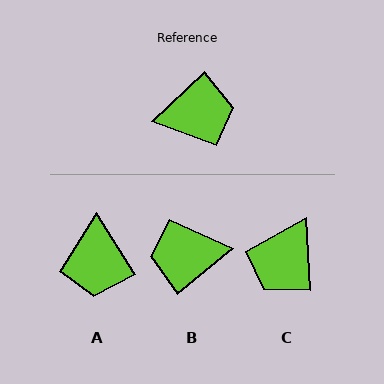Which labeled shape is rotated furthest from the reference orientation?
B, about 176 degrees away.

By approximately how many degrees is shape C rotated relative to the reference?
Approximately 130 degrees clockwise.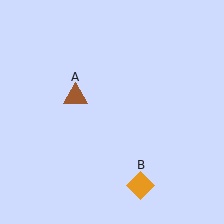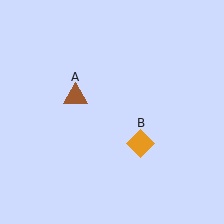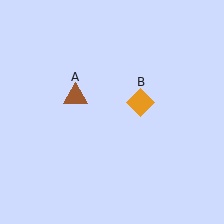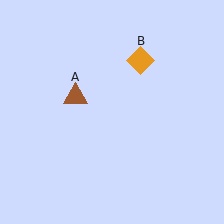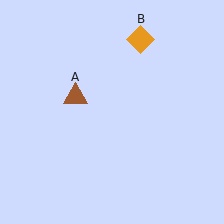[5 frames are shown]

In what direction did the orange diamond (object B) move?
The orange diamond (object B) moved up.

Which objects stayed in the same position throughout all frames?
Brown triangle (object A) remained stationary.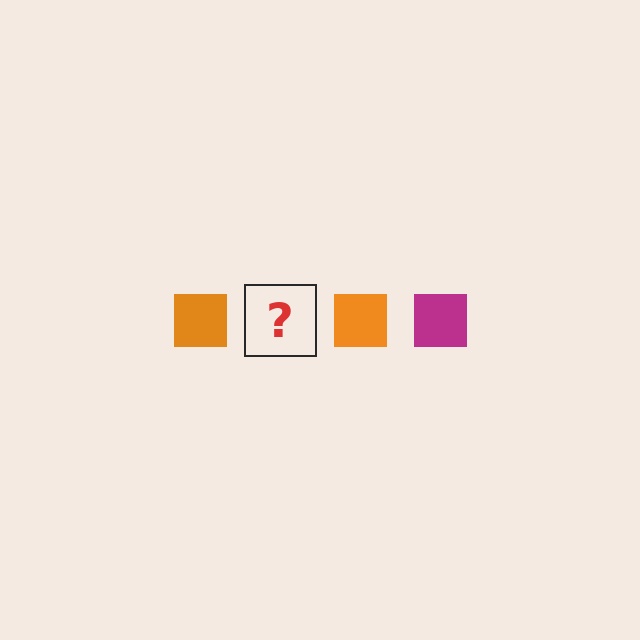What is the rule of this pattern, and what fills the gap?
The rule is that the pattern cycles through orange, magenta squares. The gap should be filled with a magenta square.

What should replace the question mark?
The question mark should be replaced with a magenta square.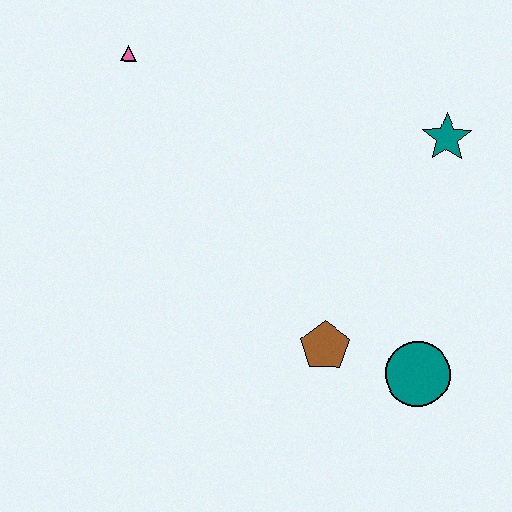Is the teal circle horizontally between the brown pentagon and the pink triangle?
No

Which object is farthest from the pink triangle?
The teal circle is farthest from the pink triangle.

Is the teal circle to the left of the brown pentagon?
No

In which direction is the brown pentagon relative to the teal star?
The brown pentagon is below the teal star.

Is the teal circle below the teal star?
Yes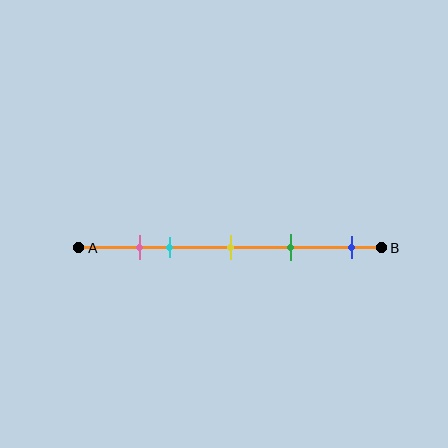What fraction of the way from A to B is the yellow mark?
The yellow mark is approximately 50% (0.5) of the way from A to B.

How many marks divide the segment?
There are 5 marks dividing the segment.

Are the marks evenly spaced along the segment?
No, the marks are not evenly spaced.